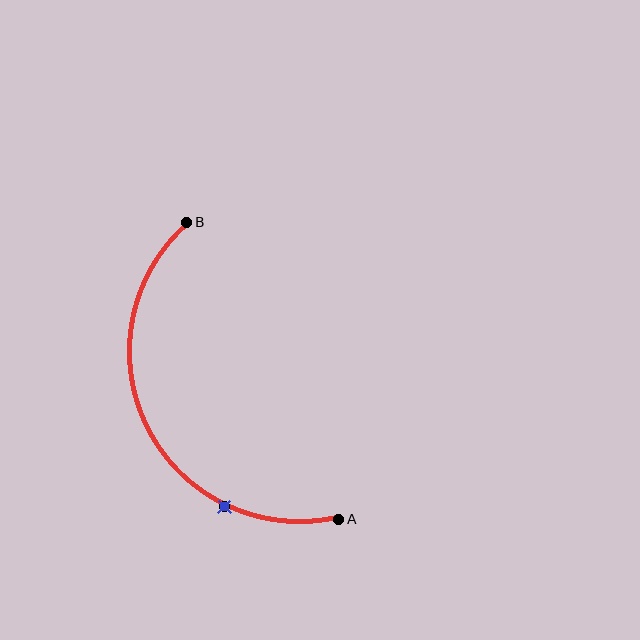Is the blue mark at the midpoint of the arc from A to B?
No. The blue mark lies on the arc but is closer to endpoint A. The arc midpoint would be at the point on the curve equidistant along the arc from both A and B.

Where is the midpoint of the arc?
The arc midpoint is the point on the curve farthest from the straight line joining A and B. It sits to the left of that line.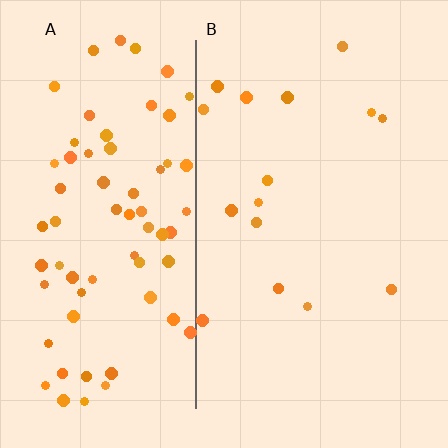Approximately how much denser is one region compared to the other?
Approximately 4.8× — region A over region B.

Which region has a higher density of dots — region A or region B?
A (the left).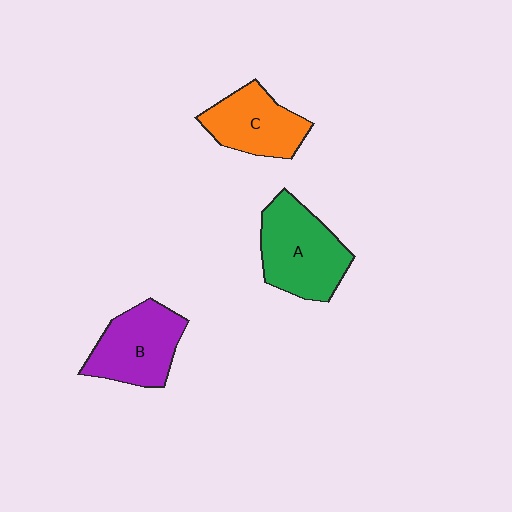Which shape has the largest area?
Shape A (green).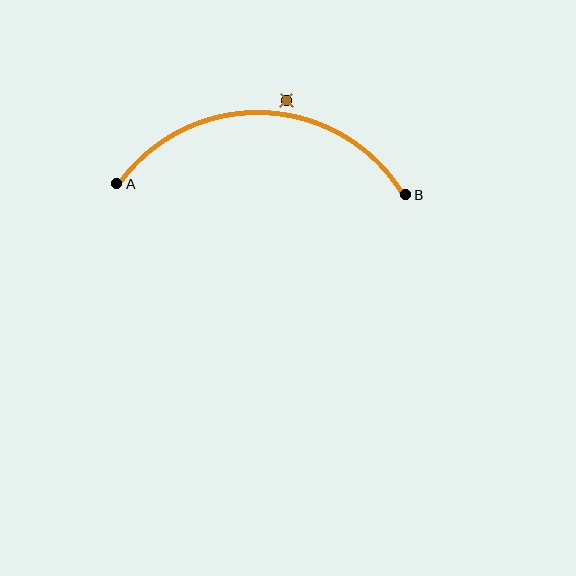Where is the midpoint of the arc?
The arc midpoint is the point on the curve farthest from the straight line joining A and B. It sits above that line.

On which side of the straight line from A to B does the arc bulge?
The arc bulges above the straight line connecting A and B.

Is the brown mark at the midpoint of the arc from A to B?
No — the brown mark does not lie on the arc at all. It sits slightly outside the curve.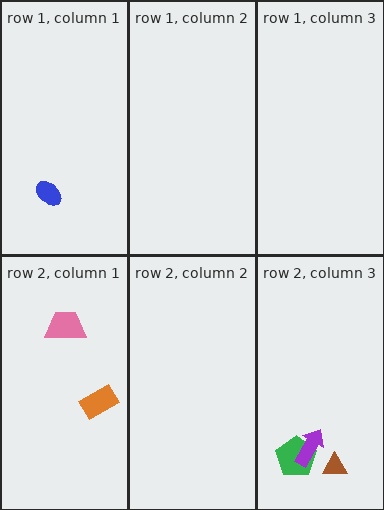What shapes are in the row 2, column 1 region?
The orange rectangle, the pink trapezoid.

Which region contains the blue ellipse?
The row 1, column 1 region.